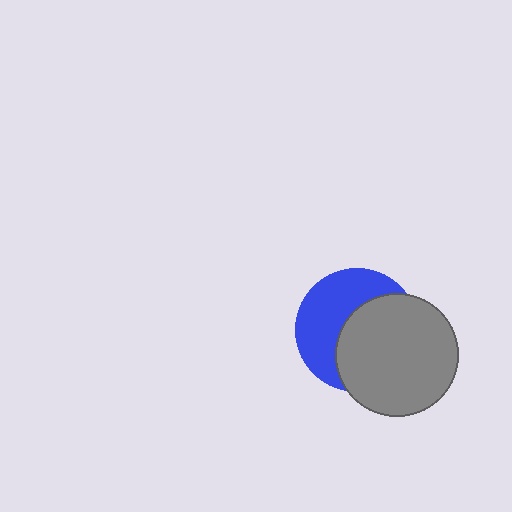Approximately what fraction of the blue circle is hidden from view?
Roughly 53% of the blue circle is hidden behind the gray circle.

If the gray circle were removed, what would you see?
You would see the complete blue circle.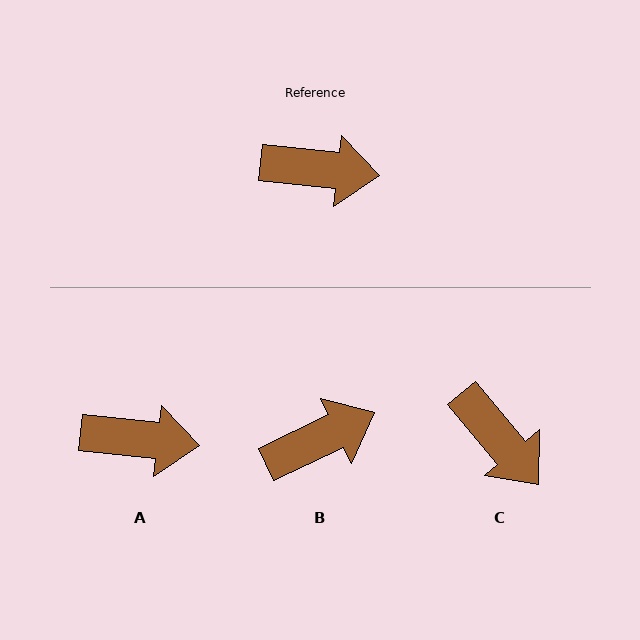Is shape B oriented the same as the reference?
No, it is off by about 32 degrees.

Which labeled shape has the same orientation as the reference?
A.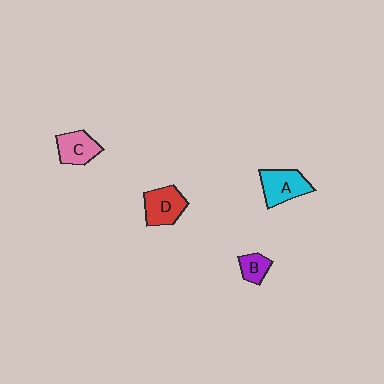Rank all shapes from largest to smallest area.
From largest to smallest: A (cyan), D (red), C (pink), B (purple).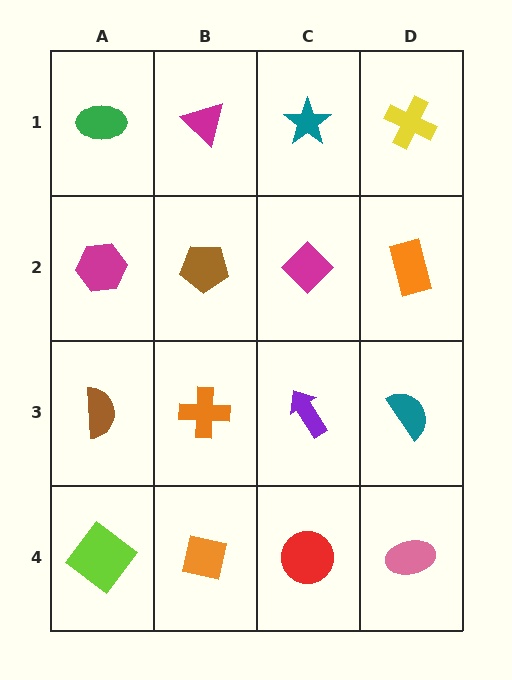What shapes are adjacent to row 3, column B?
A brown pentagon (row 2, column B), an orange square (row 4, column B), a brown semicircle (row 3, column A), a purple arrow (row 3, column C).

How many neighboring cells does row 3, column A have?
3.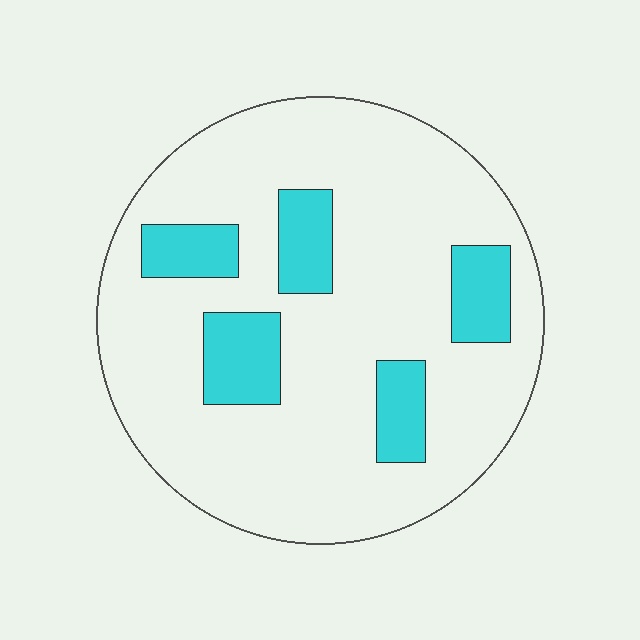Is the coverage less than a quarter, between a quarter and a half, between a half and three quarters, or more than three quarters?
Less than a quarter.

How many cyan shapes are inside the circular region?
5.